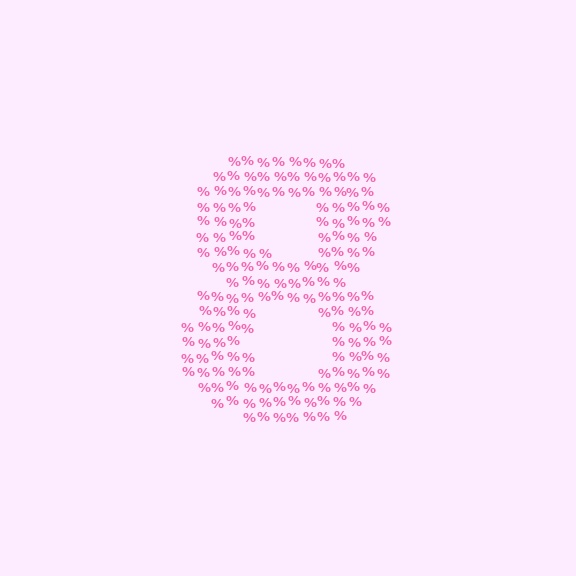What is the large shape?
The large shape is the digit 8.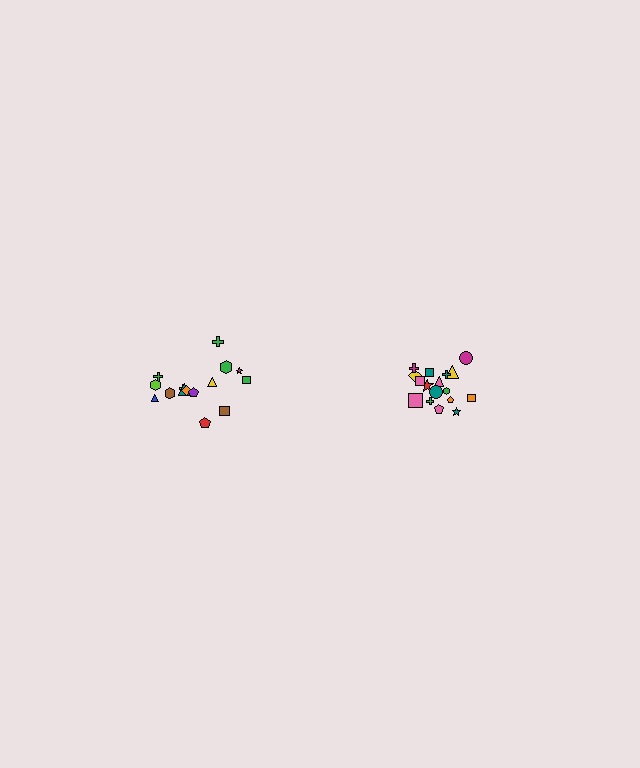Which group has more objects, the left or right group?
The right group.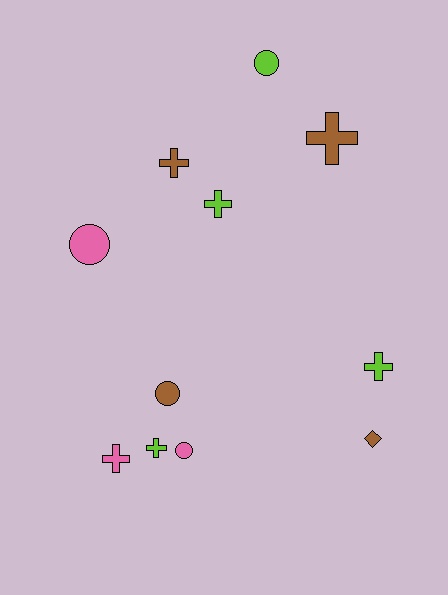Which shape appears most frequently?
Cross, with 6 objects.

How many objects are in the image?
There are 11 objects.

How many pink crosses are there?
There is 1 pink cross.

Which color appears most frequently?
Lime, with 4 objects.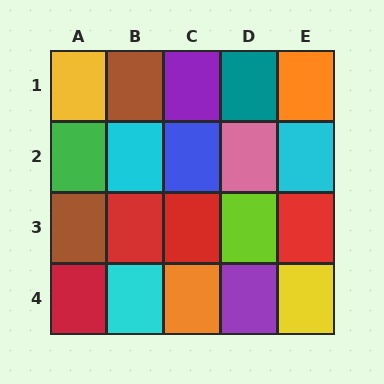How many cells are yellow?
2 cells are yellow.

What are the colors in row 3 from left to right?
Brown, red, red, lime, red.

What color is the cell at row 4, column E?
Yellow.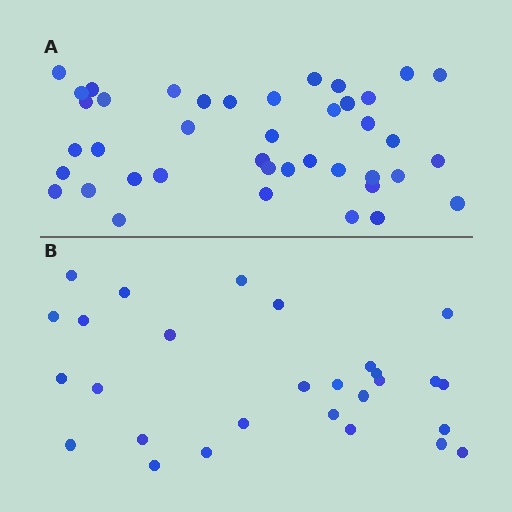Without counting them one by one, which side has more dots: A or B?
Region A (the top region) has more dots.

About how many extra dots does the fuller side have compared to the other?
Region A has approximately 15 more dots than region B.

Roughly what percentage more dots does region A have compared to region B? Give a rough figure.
About 45% more.